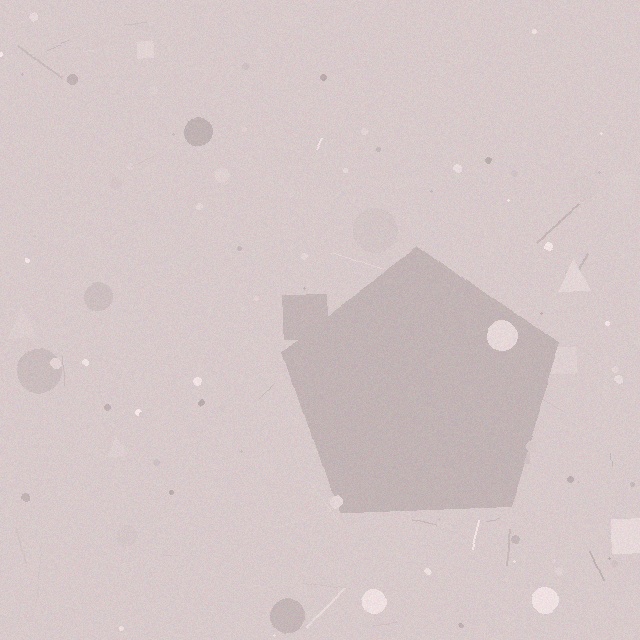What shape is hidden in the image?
A pentagon is hidden in the image.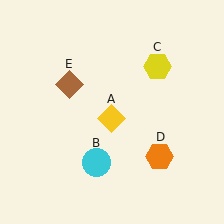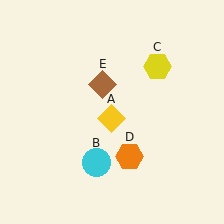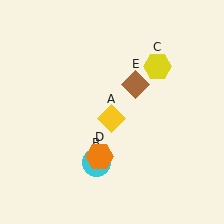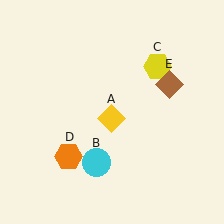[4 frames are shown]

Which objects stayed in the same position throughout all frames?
Yellow diamond (object A) and cyan circle (object B) and yellow hexagon (object C) remained stationary.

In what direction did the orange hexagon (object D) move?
The orange hexagon (object D) moved left.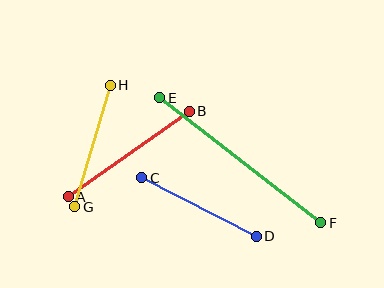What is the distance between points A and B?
The distance is approximately 148 pixels.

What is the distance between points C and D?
The distance is approximately 129 pixels.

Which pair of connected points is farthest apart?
Points E and F are farthest apart.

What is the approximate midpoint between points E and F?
The midpoint is at approximately (240, 160) pixels.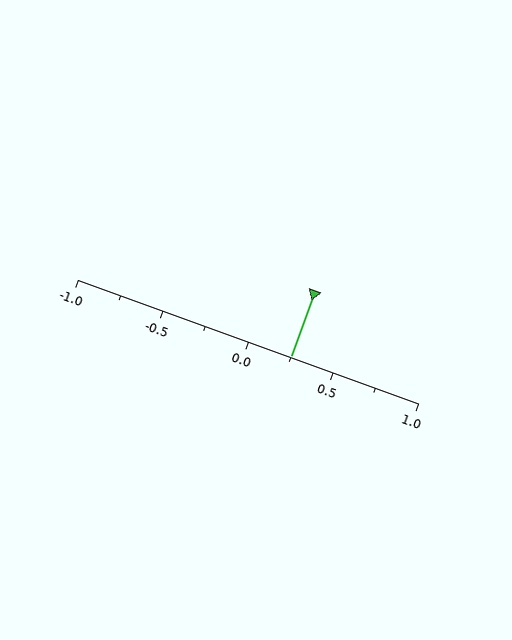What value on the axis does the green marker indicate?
The marker indicates approximately 0.25.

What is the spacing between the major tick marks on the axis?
The major ticks are spaced 0.5 apart.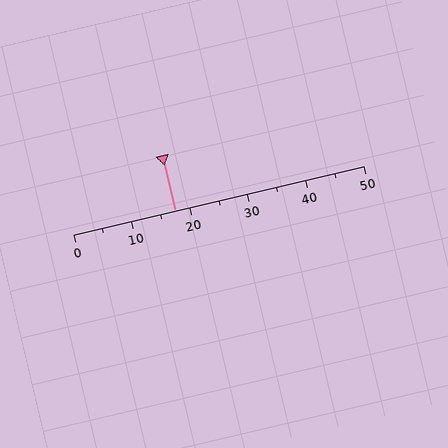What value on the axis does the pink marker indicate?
The marker indicates approximately 17.5.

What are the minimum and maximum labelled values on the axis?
The axis runs from 0 to 50.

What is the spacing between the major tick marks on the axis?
The major ticks are spaced 10 apart.